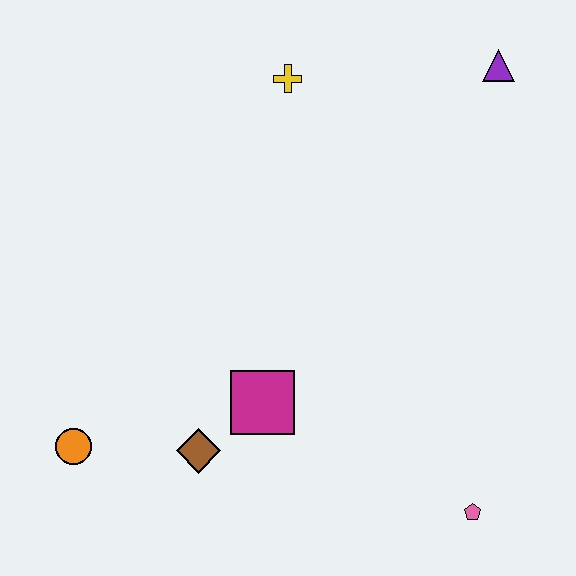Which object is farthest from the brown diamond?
The purple triangle is farthest from the brown diamond.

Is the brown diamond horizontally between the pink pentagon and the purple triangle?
No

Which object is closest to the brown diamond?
The magenta square is closest to the brown diamond.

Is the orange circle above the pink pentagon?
Yes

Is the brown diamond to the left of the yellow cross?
Yes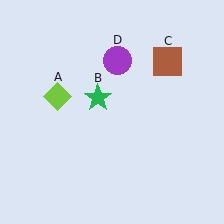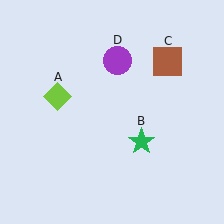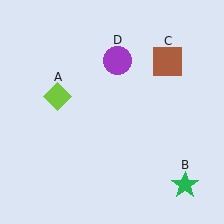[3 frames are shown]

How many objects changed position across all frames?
1 object changed position: green star (object B).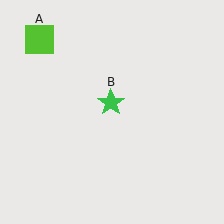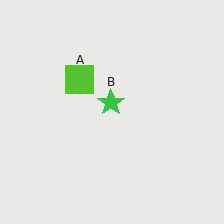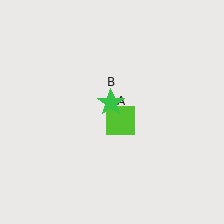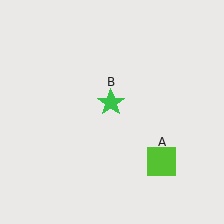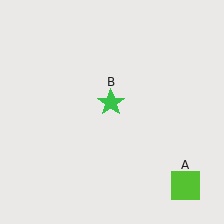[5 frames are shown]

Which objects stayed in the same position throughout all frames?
Green star (object B) remained stationary.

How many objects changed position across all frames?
1 object changed position: lime square (object A).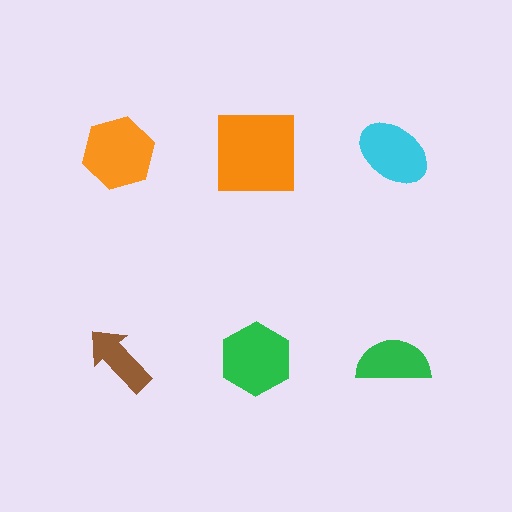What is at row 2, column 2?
A green hexagon.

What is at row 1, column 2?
An orange square.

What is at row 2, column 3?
A green semicircle.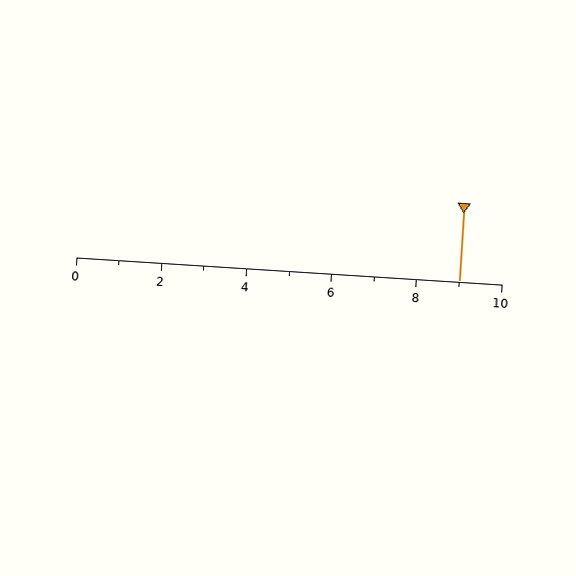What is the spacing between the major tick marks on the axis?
The major ticks are spaced 2 apart.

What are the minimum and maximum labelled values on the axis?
The axis runs from 0 to 10.